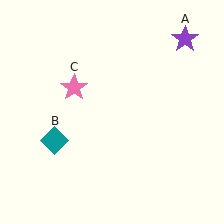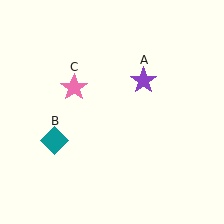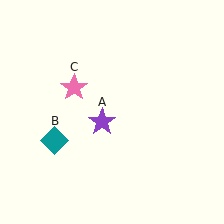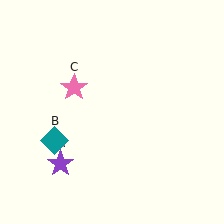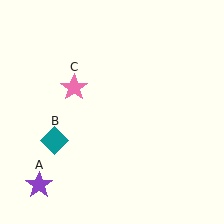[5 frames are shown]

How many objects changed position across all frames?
1 object changed position: purple star (object A).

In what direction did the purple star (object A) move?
The purple star (object A) moved down and to the left.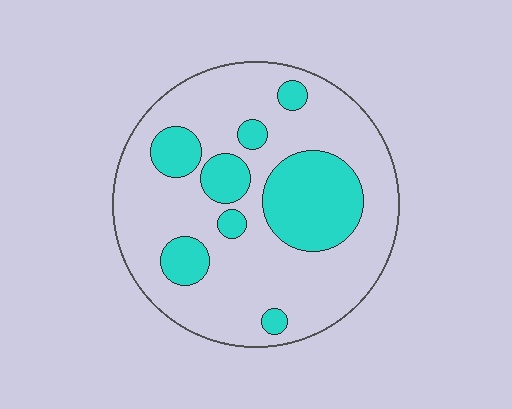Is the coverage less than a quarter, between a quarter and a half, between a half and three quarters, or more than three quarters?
Between a quarter and a half.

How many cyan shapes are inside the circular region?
8.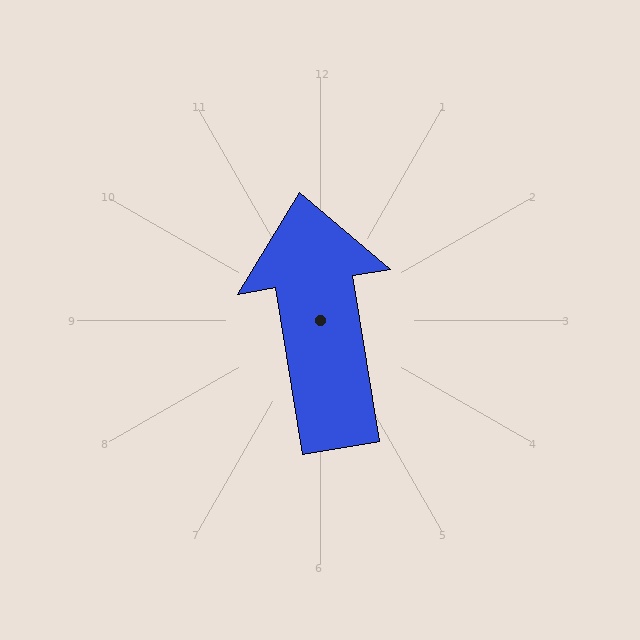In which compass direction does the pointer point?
North.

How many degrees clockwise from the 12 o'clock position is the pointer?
Approximately 351 degrees.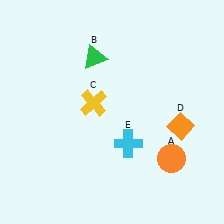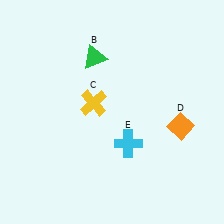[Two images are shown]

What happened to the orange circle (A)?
The orange circle (A) was removed in Image 2. It was in the bottom-right area of Image 1.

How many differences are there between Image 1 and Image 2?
There is 1 difference between the two images.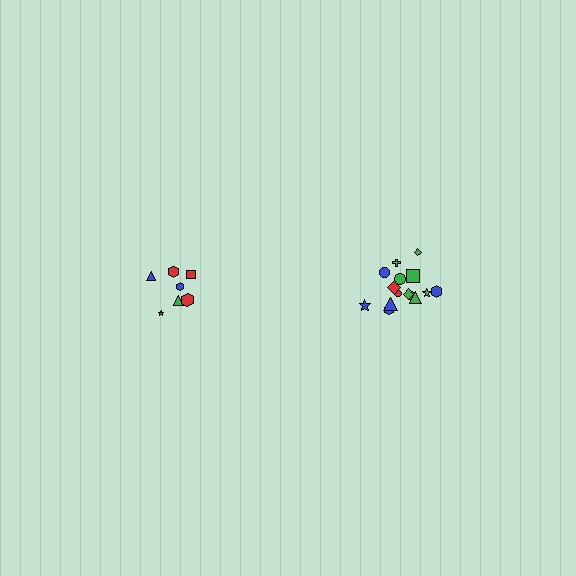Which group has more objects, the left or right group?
The right group.